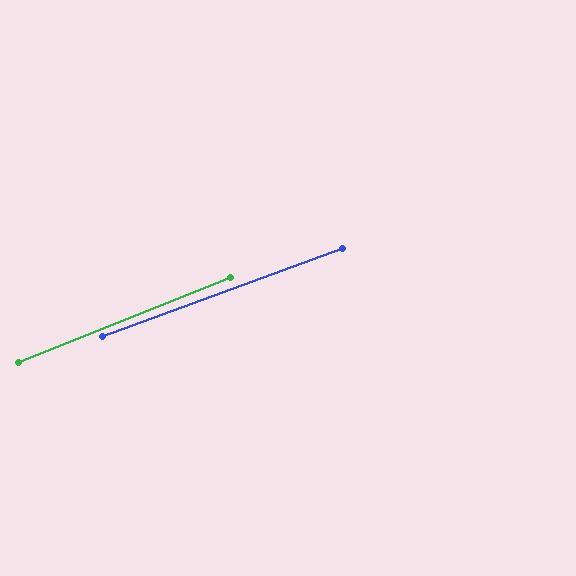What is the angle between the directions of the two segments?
Approximately 2 degrees.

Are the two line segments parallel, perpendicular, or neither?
Parallel — their directions differ by only 1.6°.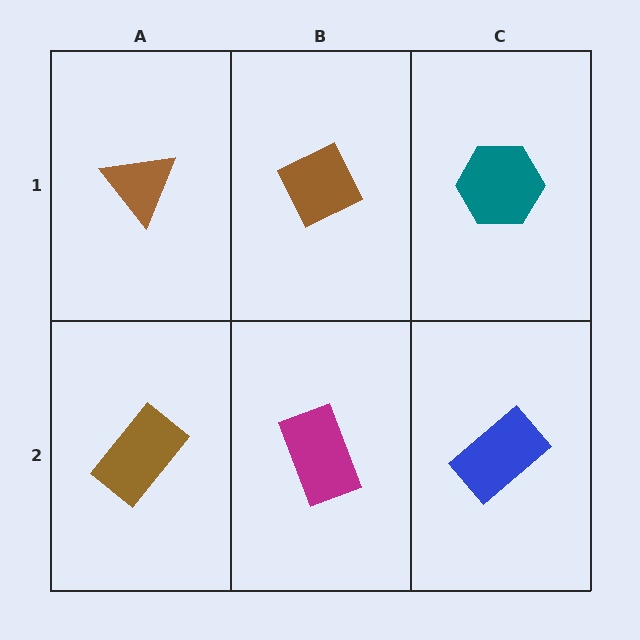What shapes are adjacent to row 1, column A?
A brown rectangle (row 2, column A), a brown diamond (row 1, column B).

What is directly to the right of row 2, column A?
A magenta rectangle.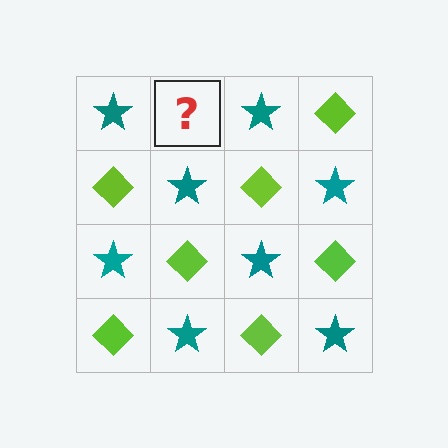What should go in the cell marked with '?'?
The missing cell should contain a lime diamond.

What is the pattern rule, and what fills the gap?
The rule is that it alternates teal star and lime diamond in a checkerboard pattern. The gap should be filled with a lime diamond.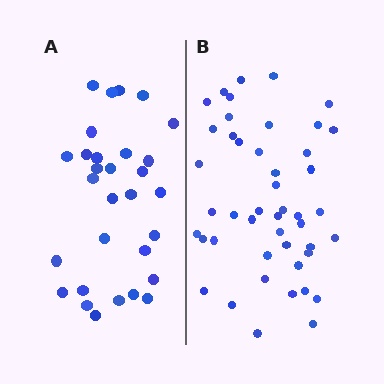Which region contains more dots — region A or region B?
Region B (the right region) has more dots.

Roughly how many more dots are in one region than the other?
Region B has approximately 15 more dots than region A.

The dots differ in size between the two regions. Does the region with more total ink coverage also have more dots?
No. Region A has more total ink coverage because its dots are larger, but region B actually contains more individual dots. Total area can be misleading — the number of items is what matters here.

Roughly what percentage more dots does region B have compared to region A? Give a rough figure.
About 55% more.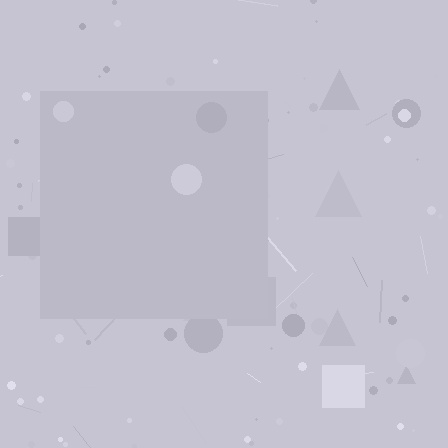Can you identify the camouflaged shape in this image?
The camouflaged shape is a square.